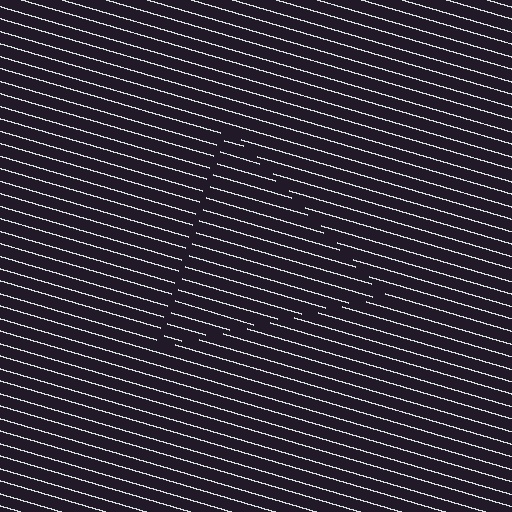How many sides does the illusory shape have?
3 sides — the line-ends trace a triangle.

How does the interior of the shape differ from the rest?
The interior of the shape contains the same grating, shifted by half a period — the contour is defined by the phase discontinuity where line-ends from the inner and outer gratings abut.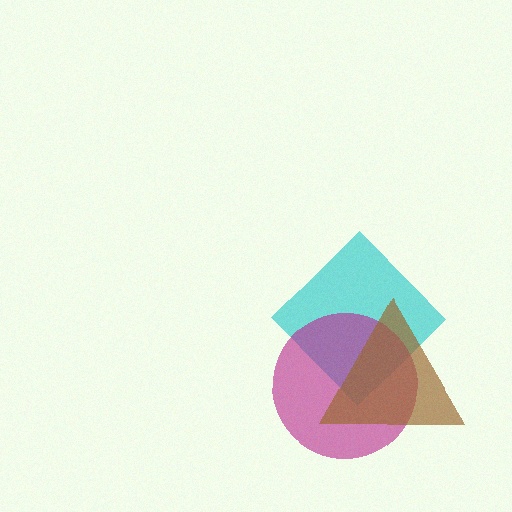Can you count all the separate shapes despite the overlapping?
Yes, there are 3 separate shapes.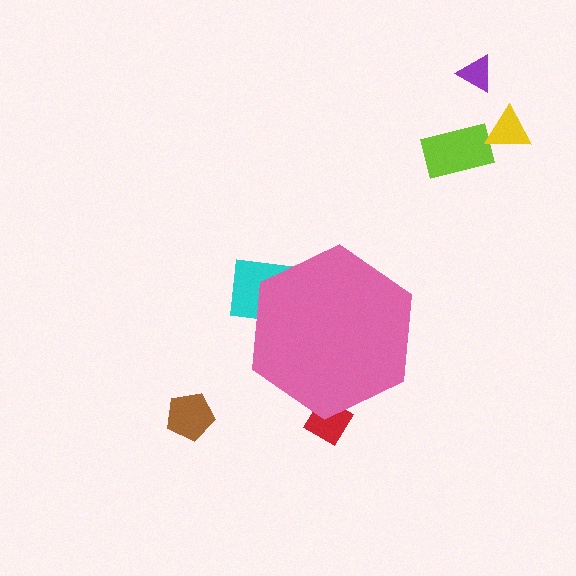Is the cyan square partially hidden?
Yes, the cyan square is partially hidden behind the pink hexagon.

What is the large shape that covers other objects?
A pink hexagon.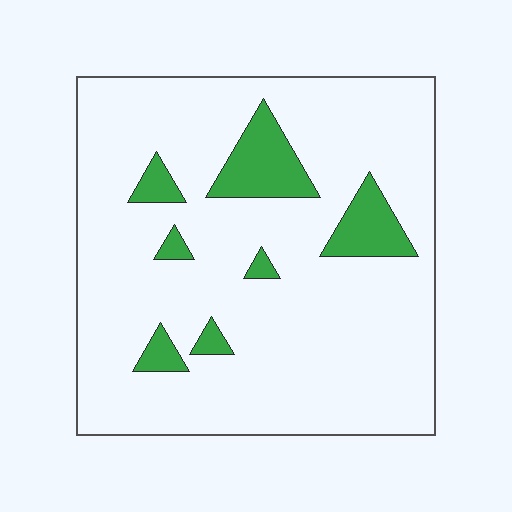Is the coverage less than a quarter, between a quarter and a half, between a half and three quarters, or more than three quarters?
Less than a quarter.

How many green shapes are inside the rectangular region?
7.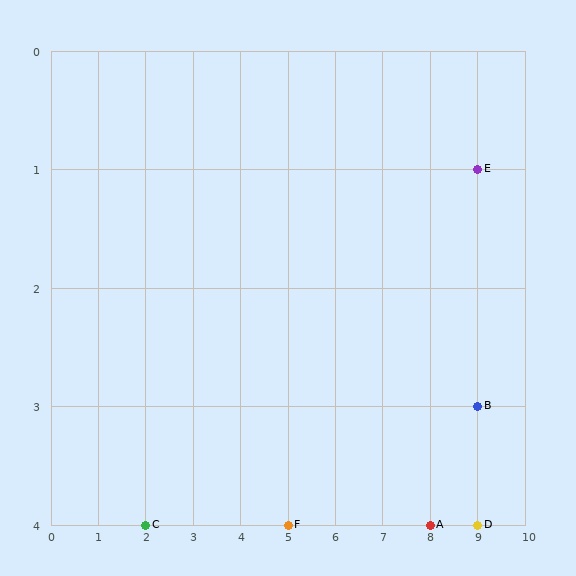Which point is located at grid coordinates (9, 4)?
Point D is at (9, 4).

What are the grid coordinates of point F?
Point F is at grid coordinates (5, 4).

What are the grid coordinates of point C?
Point C is at grid coordinates (2, 4).